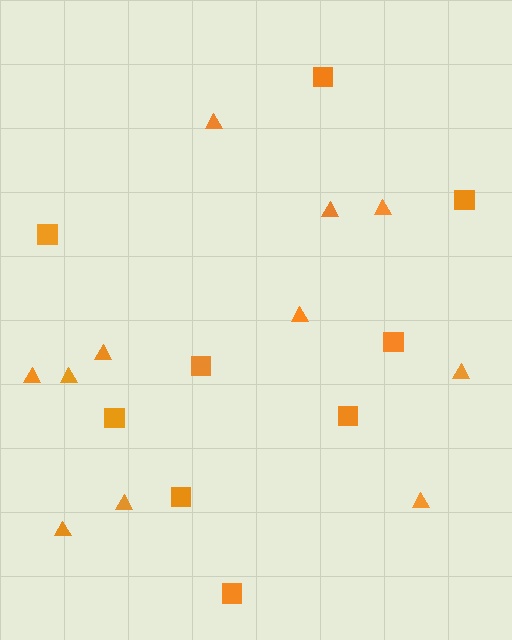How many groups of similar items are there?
There are 2 groups: one group of squares (9) and one group of triangles (11).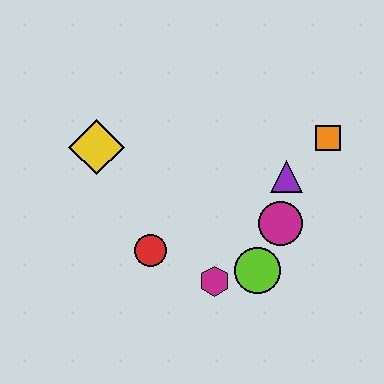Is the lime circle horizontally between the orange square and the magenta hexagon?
Yes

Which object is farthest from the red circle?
The orange square is farthest from the red circle.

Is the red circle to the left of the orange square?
Yes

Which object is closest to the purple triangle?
The magenta circle is closest to the purple triangle.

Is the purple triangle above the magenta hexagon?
Yes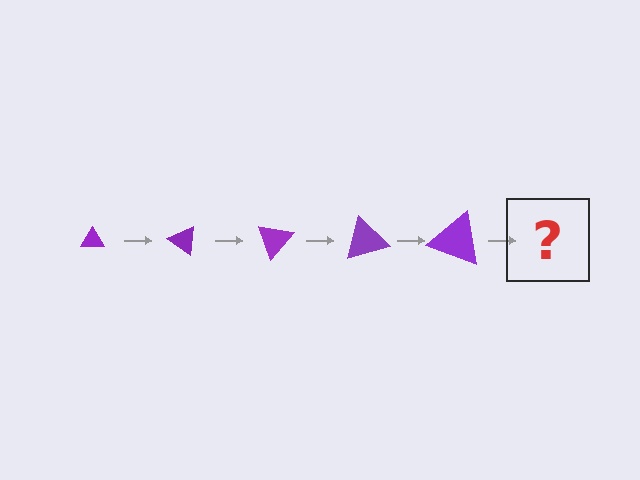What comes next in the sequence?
The next element should be a triangle, larger than the previous one and rotated 175 degrees from the start.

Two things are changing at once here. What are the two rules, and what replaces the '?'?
The two rules are that the triangle grows larger each step and it rotates 35 degrees each step. The '?' should be a triangle, larger than the previous one and rotated 175 degrees from the start.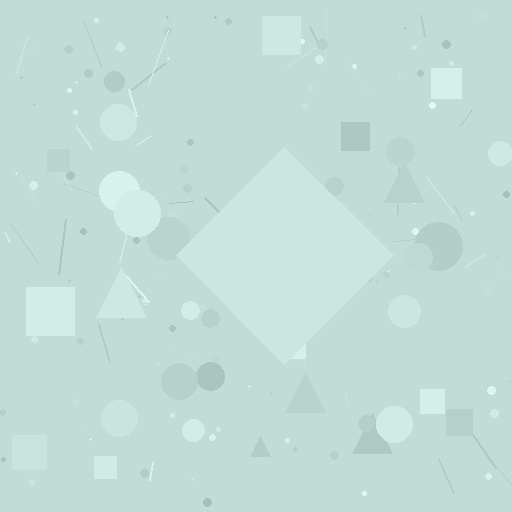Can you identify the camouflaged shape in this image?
The camouflaged shape is a diamond.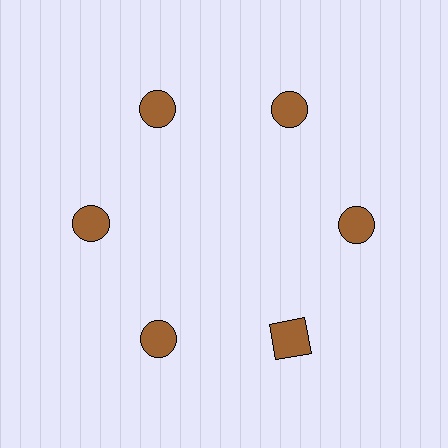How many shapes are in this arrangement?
There are 6 shapes arranged in a ring pattern.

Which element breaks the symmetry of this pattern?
The brown square at roughly the 5 o'clock position breaks the symmetry. All other shapes are brown circles.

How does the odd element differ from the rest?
It has a different shape: square instead of circle.